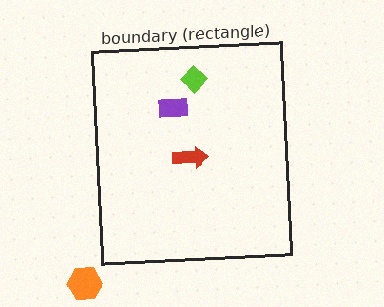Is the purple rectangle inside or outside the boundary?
Inside.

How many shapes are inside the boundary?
3 inside, 1 outside.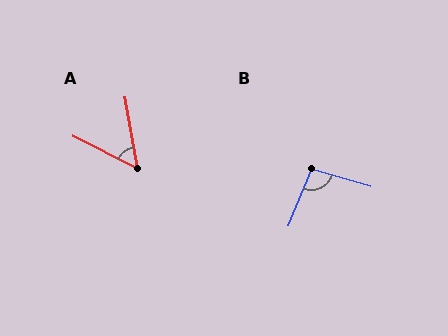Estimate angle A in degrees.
Approximately 54 degrees.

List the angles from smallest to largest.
A (54°), B (96°).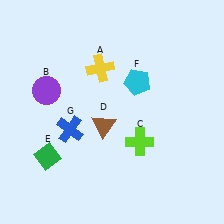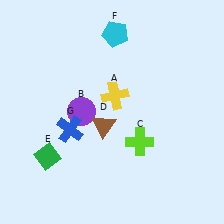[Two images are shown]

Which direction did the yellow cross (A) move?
The yellow cross (A) moved down.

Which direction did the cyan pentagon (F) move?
The cyan pentagon (F) moved up.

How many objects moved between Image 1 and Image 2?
3 objects moved between the two images.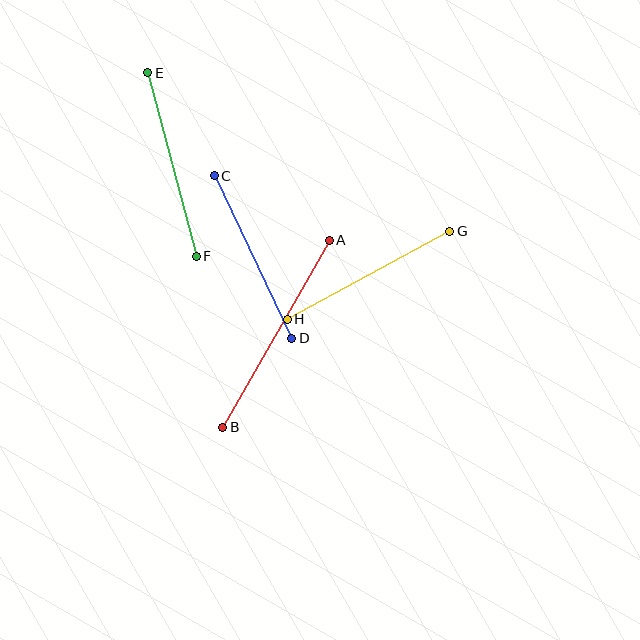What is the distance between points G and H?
The distance is approximately 185 pixels.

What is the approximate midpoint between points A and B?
The midpoint is at approximately (276, 334) pixels.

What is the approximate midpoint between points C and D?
The midpoint is at approximately (253, 257) pixels.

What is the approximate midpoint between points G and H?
The midpoint is at approximately (368, 275) pixels.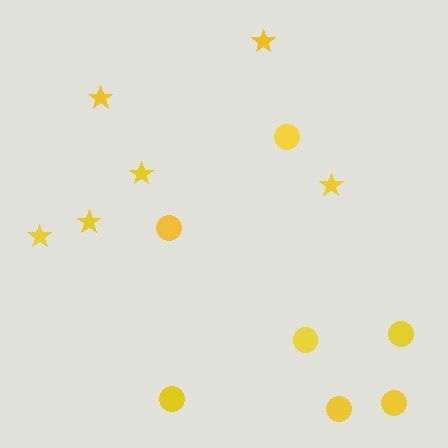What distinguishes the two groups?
There are 2 groups: one group of stars (6) and one group of circles (7).